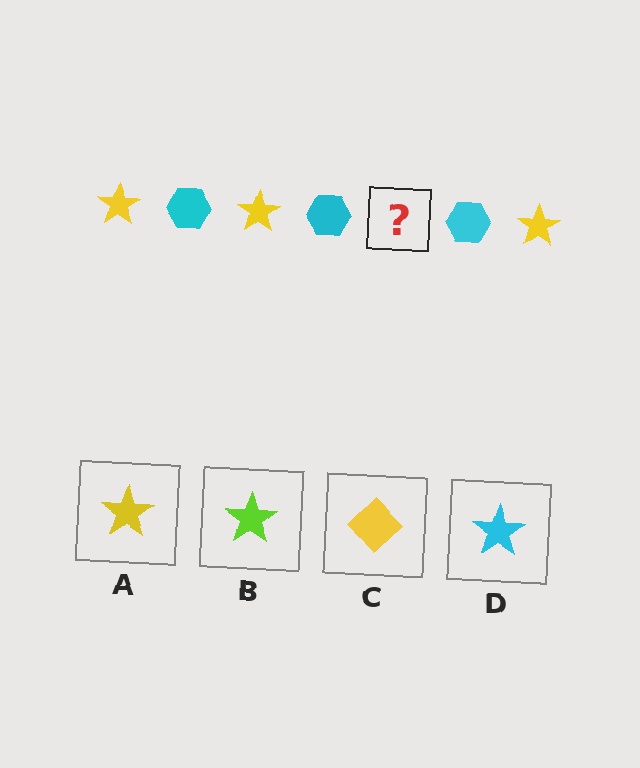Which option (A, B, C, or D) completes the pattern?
A.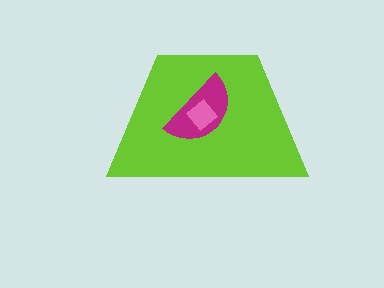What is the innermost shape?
The pink diamond.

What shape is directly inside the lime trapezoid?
The magenta semicircle.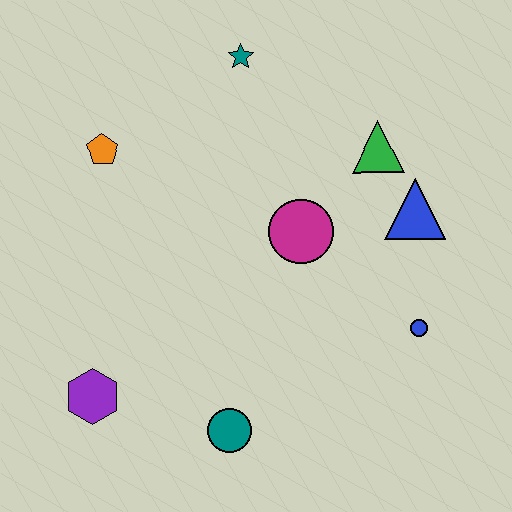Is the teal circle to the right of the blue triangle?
No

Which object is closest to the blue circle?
The blue triangle is closest to the blue circle.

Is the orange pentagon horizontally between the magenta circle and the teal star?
No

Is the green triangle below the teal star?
Yes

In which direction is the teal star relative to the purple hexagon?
The teal star is above the purple hexagon.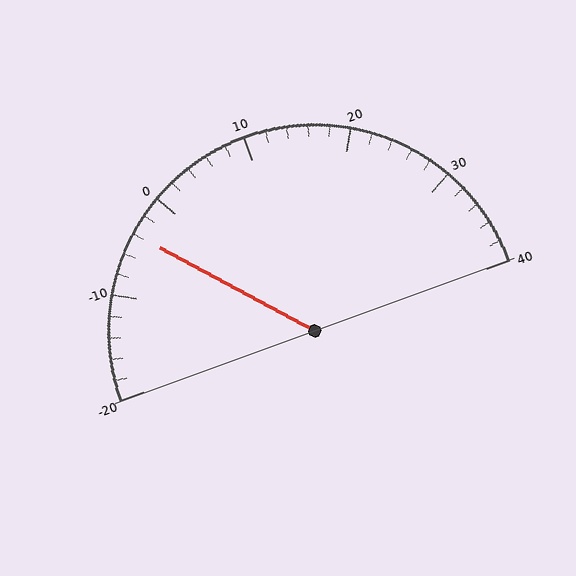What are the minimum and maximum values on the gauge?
The gauge ranges from -20 to 40.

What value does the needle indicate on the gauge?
The needle indicates approximately -4.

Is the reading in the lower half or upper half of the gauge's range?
The reading is in the lower half of the range (-20 to 40).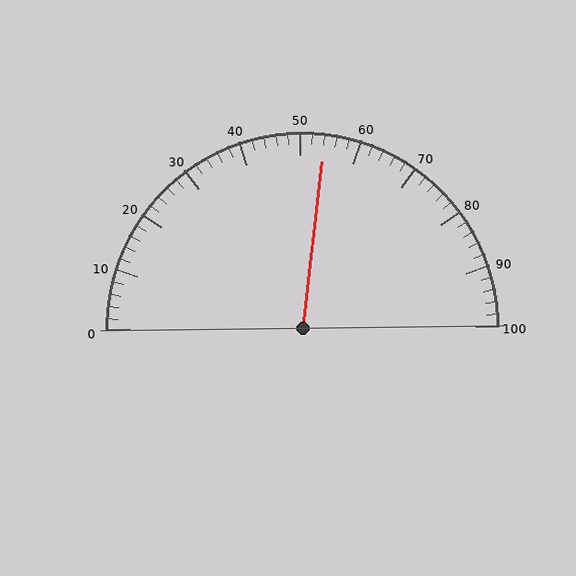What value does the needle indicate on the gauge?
The needle indicates approximately 54.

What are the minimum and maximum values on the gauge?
The gauge ranges from 0 to 100.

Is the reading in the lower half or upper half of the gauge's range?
The reading is in the upper half of the range (0 to 100).